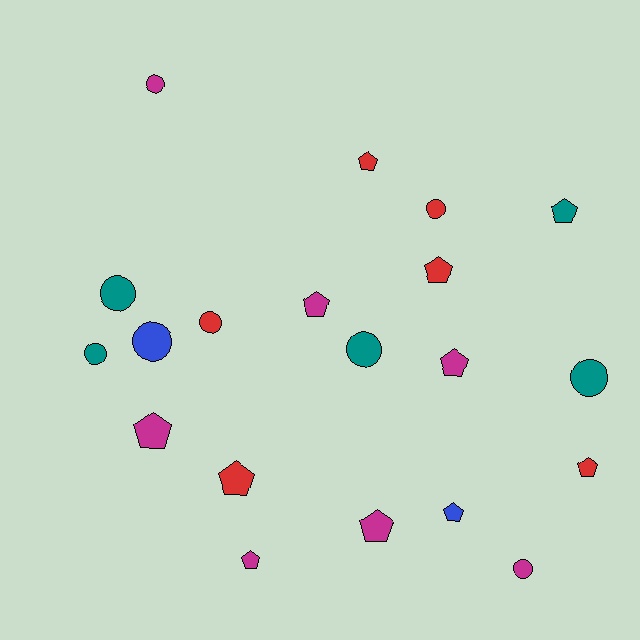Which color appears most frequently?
Magenta, with 7 objects.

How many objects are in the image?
There are 20 objects.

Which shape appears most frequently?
Pentagon, with 11 objects.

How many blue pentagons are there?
There is 1 blue pentagon.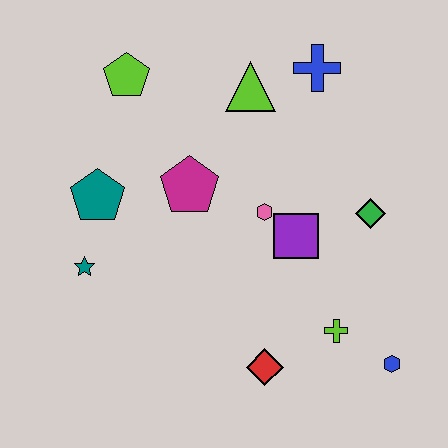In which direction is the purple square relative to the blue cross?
The purple square is below the blue cross.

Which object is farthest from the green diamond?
The teal star is farthest from the green diamond.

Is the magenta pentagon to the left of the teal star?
No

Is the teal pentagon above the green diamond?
Yes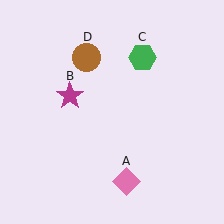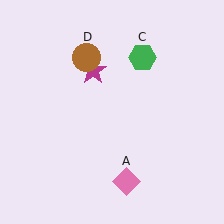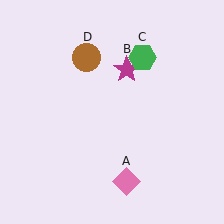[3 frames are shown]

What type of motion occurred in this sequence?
The magenta star (object B) rotated clockwise around the center of the scene.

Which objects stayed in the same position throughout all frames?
Pink diamond (object A) and green hexagon (object C) and brown circle (object D) remained stationary.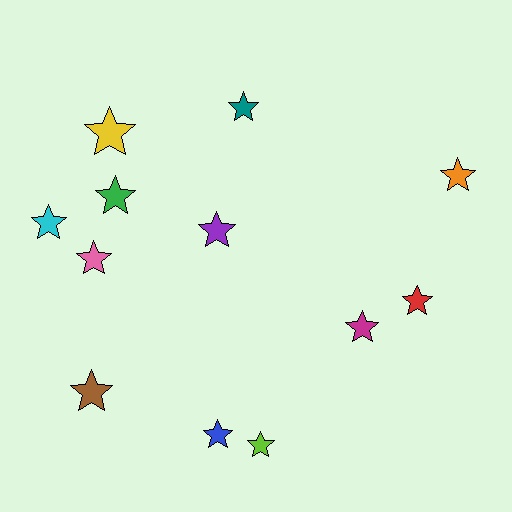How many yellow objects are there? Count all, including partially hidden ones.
There is 1 yellow object.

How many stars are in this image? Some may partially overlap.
There are 12 stars.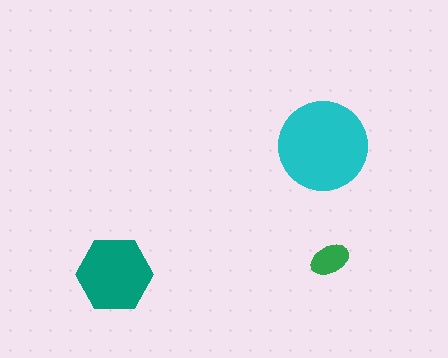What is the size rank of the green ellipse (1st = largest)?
3rd.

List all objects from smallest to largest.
The green ellipse, the teal hexagon, the cyan circle.